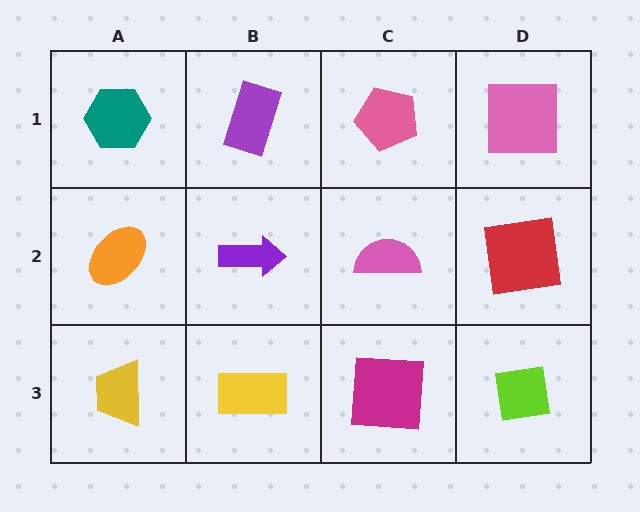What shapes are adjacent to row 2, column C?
A pink pentagon (row 1, column C), a magenta square (row 3, column C), a purple arrow (row 2, column B), a red square (row 2, column D).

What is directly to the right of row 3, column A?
A yellow rectangle.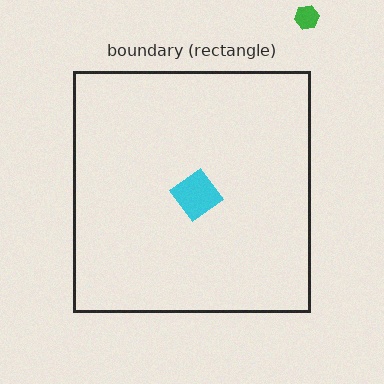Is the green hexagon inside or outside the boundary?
Outside.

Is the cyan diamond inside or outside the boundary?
Inside.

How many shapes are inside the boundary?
1 inside, 1 outside.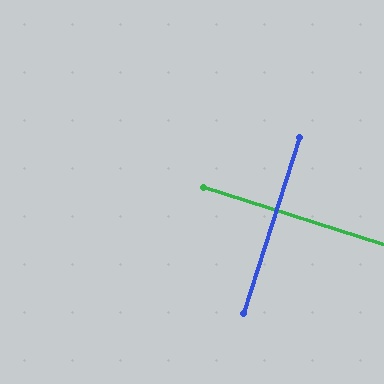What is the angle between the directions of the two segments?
Approximately 90 degrees.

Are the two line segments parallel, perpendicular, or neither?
Perpendicular — they meet at approximately 90°.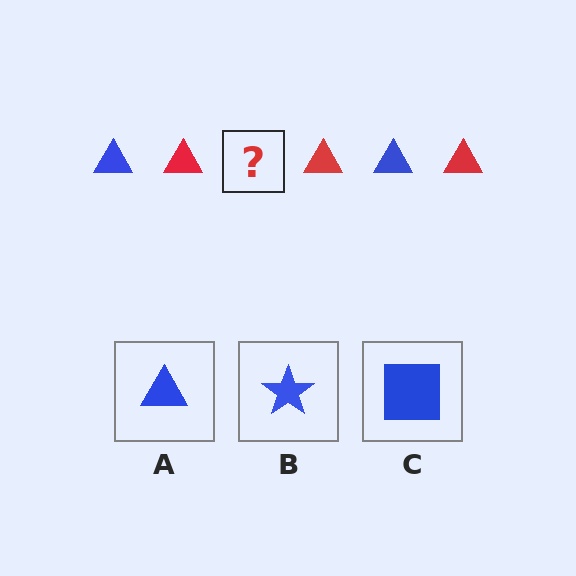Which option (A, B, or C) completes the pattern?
A.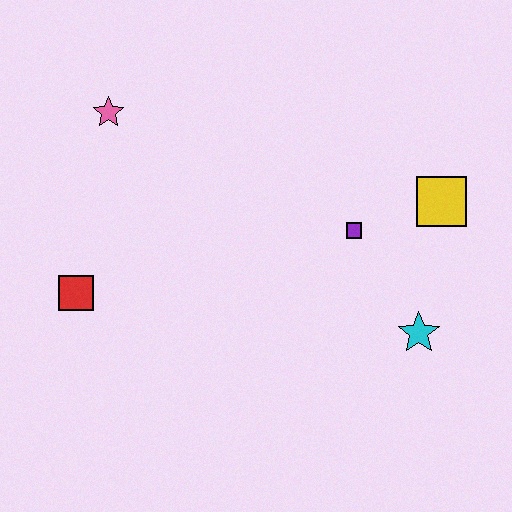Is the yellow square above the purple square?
Yes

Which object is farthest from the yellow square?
The red square is farthest from the yellow square.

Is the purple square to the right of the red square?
Yes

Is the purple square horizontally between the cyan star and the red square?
Yes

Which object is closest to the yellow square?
The purple square is closest to the yellow square.